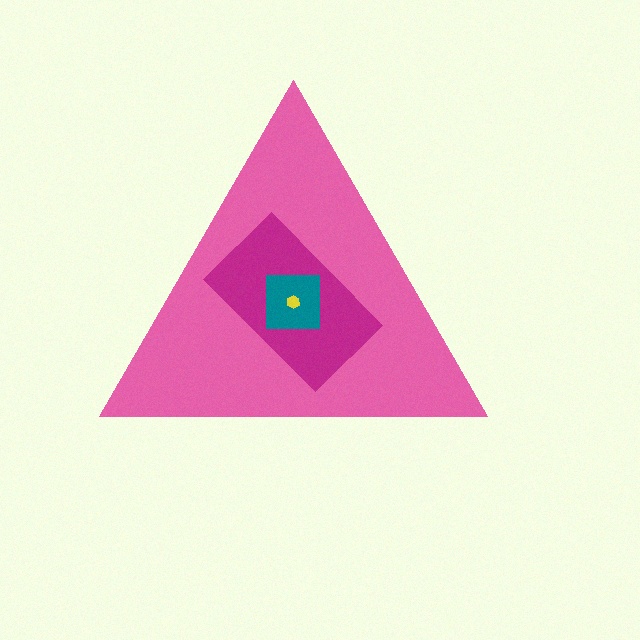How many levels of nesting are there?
4.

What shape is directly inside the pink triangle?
The magenta rectangle.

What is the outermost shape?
The pink triangle.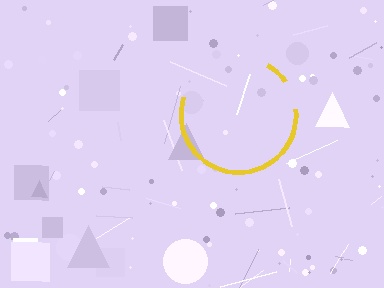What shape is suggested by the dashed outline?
The dashed outline suggests a circle.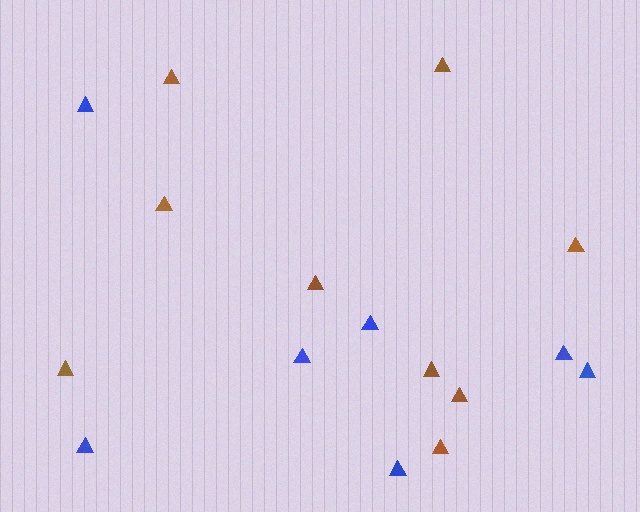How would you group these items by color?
There are 2 groups: one group of brown triangles (9) and one group of blue triangles (7).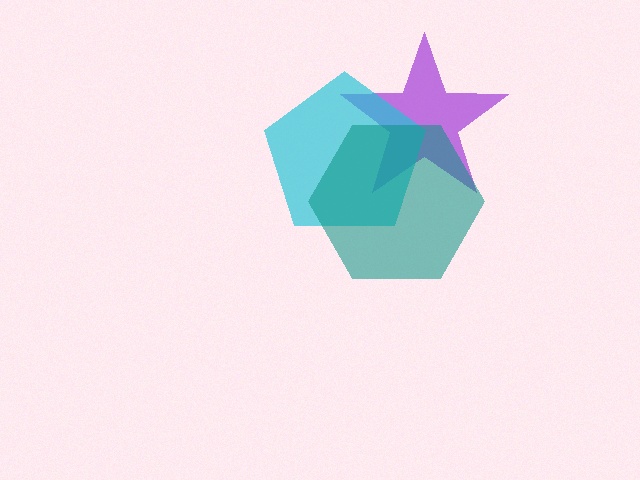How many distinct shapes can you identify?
There are 3 distinct shapes: a purple star, a cyan pentagon, a teal hexagon.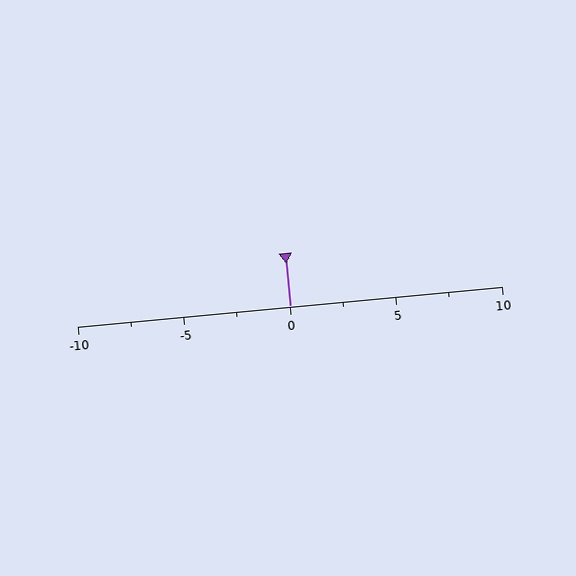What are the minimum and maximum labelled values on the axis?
The axis runs from -10 to 10.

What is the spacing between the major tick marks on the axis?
The major ticks are spaced 5 apart.